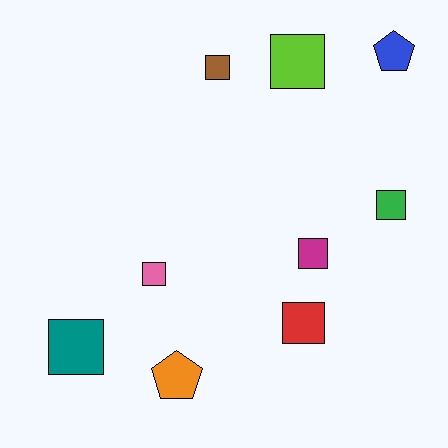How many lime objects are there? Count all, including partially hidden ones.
There is 1 lime object.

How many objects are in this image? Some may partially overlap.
There are 9 objects.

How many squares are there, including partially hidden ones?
There are 7 squares.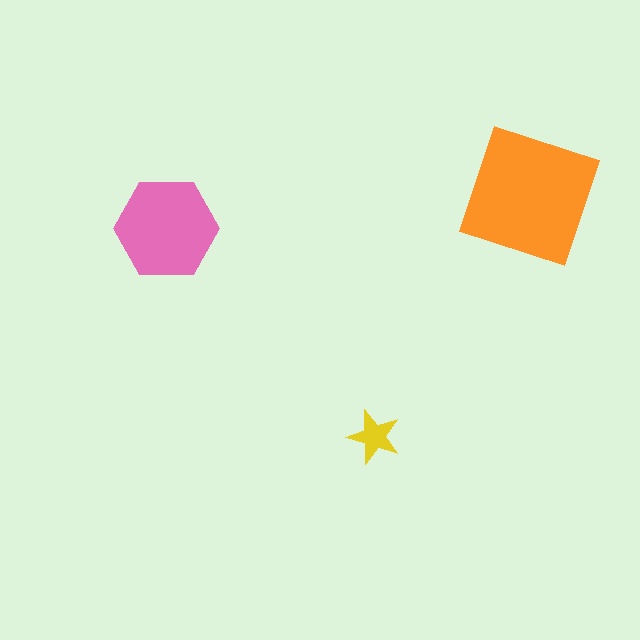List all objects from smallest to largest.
The yellow star, the pink hexagon, the orange square.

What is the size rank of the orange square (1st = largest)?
1st.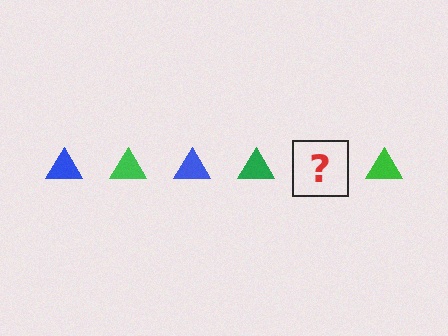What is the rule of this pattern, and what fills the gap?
The rule is that the pattern cycles through blue, green triangles. The gap should be filled with a blue triangle.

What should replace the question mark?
The question mark should be replaced with a blue triangle.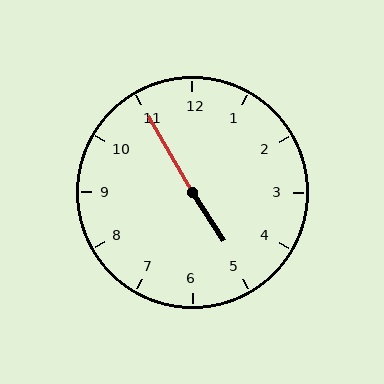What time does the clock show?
4:55.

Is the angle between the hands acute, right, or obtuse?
It is obtuse.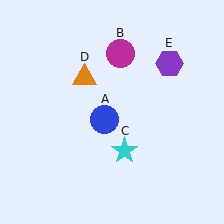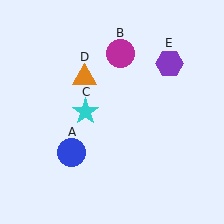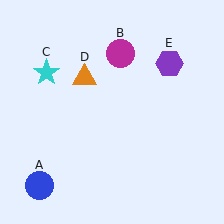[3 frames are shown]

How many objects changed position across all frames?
2 objects changed position: blue circle (object A), cyan star (object C).